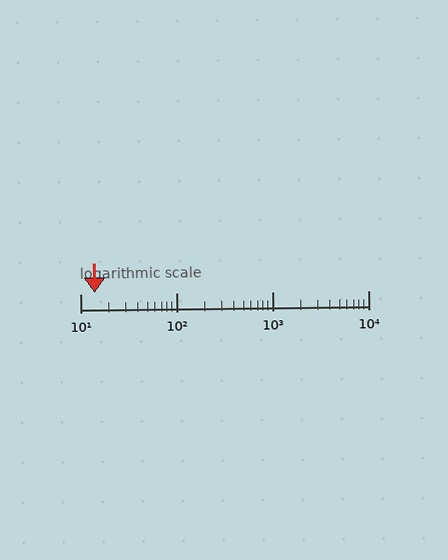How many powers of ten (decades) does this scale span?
The scale spans 3 decades, from 10 to 10000.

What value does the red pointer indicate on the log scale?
The pointer indicates approximately 14.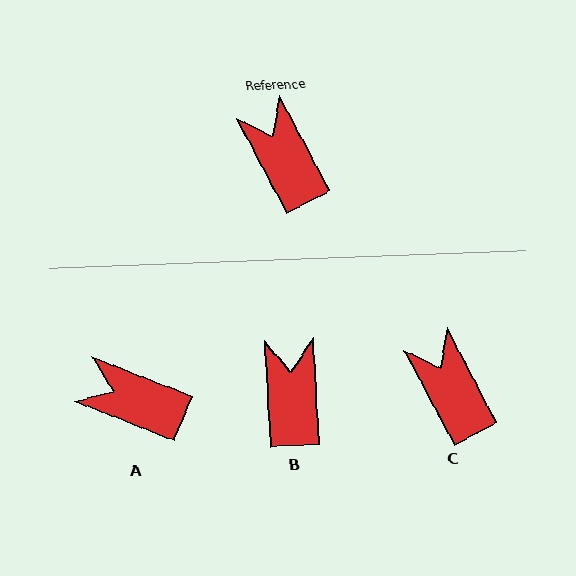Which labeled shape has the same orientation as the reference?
C.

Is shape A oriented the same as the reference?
No, it is off by about 41 degrees.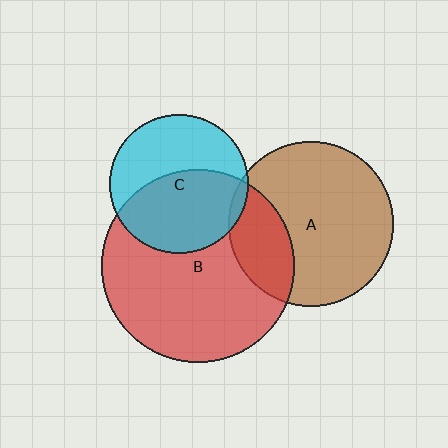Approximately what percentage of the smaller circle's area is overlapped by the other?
Approximately 55%.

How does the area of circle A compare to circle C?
Approximately 1.4 times.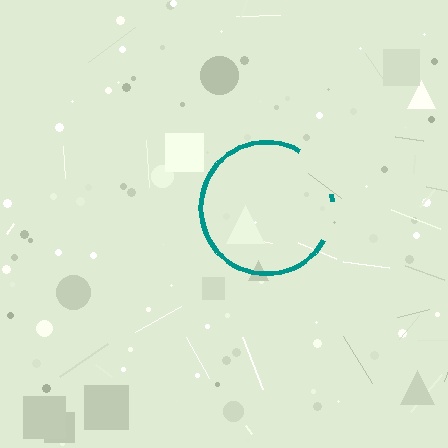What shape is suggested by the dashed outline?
The dashed outline suggests a circle.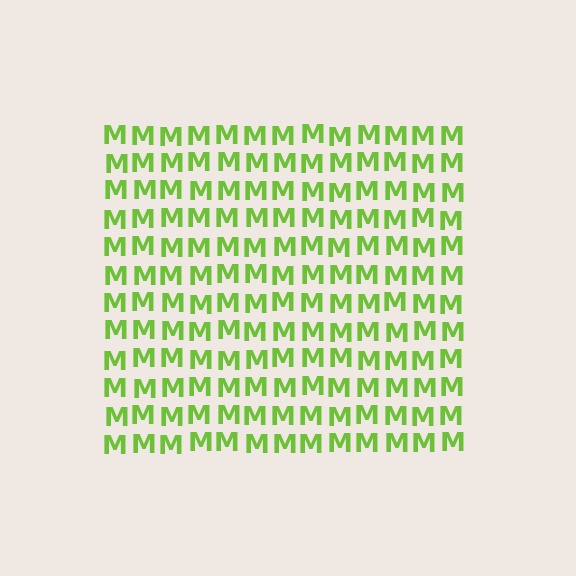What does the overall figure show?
The overall figure shows a square.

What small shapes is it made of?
It is made of small letter M's.